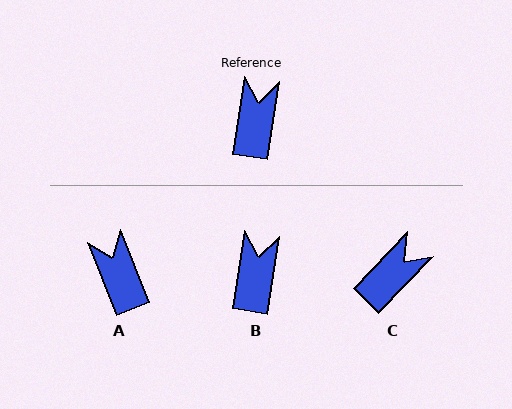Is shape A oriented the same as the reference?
No, it is off by about 31 degrees.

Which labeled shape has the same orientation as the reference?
B.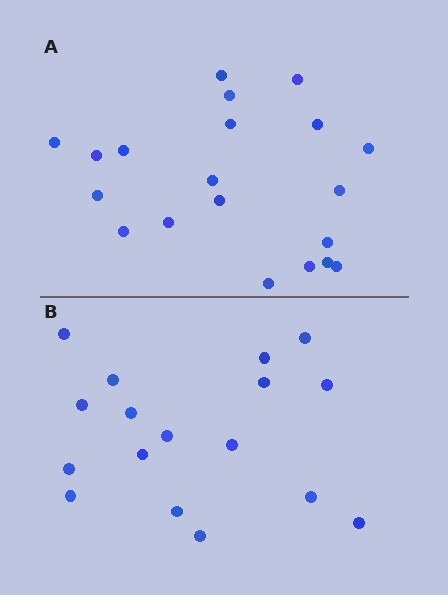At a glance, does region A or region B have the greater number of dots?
Region A (the top region) has more dots.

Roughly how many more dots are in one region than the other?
Region A has just a few more — roughly 2 or 3 more dots than region B.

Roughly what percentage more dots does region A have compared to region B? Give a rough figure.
About 20% more.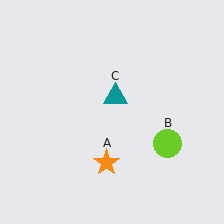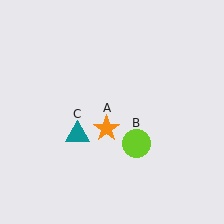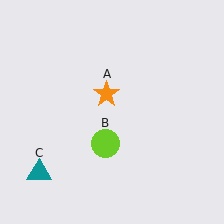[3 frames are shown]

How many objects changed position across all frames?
3 objects changed position: orange star (object A), lime circle (object B), teal triangle (object C).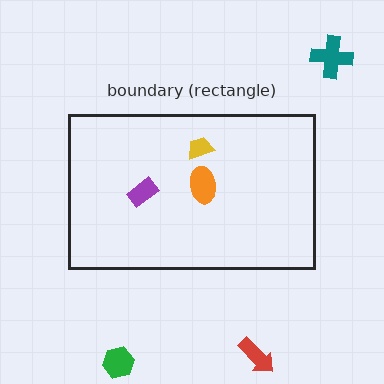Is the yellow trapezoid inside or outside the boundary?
Inside.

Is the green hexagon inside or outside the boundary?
Outside.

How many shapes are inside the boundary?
3 inside, 3 outside.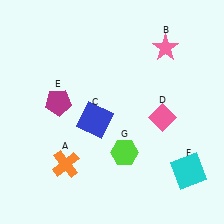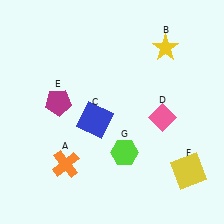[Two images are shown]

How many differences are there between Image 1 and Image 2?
There are 2 differences between the two images.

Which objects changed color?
B changed from pink to yellow. F changed from cyan to yellow.